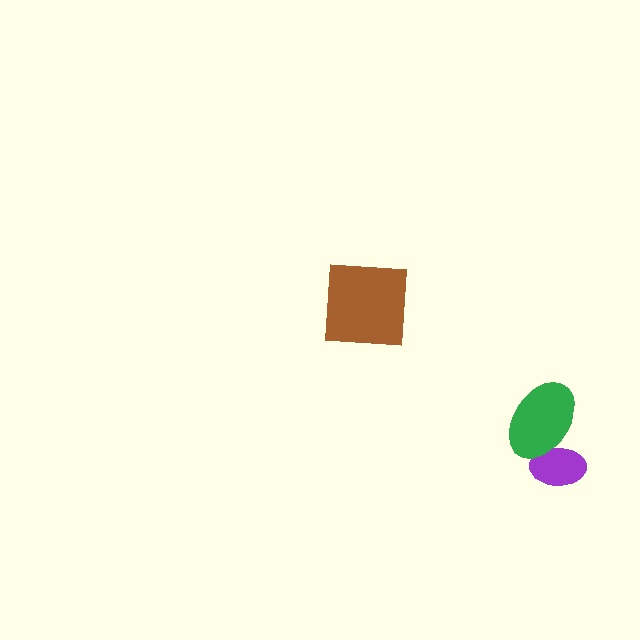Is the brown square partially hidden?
No, no other shape covers it.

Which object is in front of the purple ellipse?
The green ellipse is in front of the purple ellipse.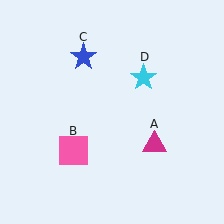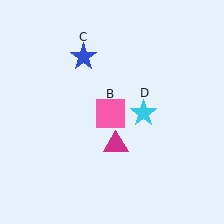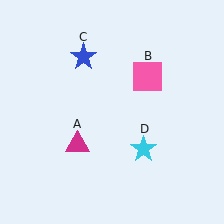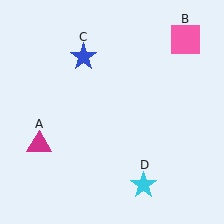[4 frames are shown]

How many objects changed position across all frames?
3 objects changed position: magenta triangle (object A), pink square (object B), cyan star (object D).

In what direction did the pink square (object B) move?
The pink square (object B) moved up and to the right.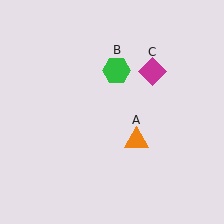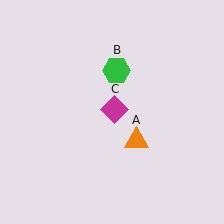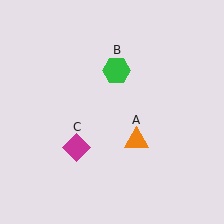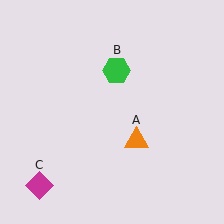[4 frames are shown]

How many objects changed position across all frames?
1 object changed position: magenta diamond (object C).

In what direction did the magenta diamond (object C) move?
The magenta diamond (object C) moved down and to the left.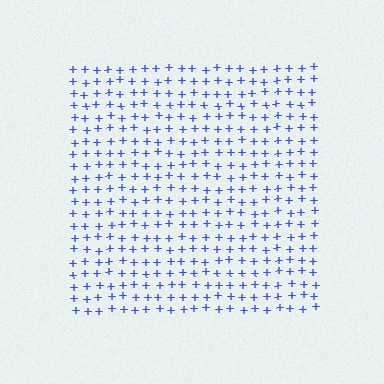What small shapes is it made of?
It is made of small plus signs.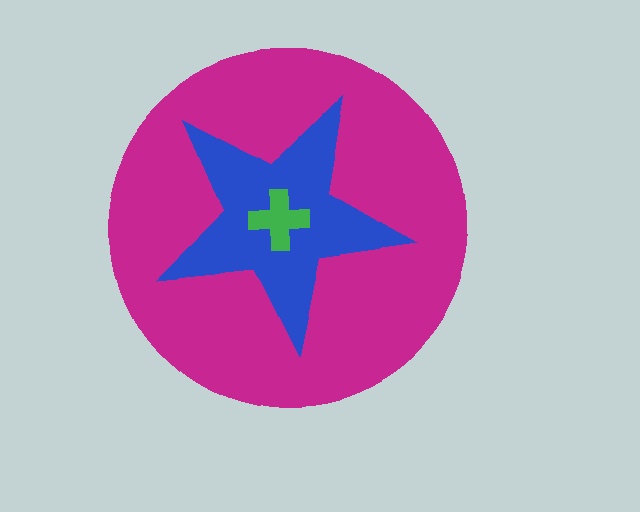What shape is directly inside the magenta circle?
The blue star.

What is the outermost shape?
The magenta circle.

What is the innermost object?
The green cross.